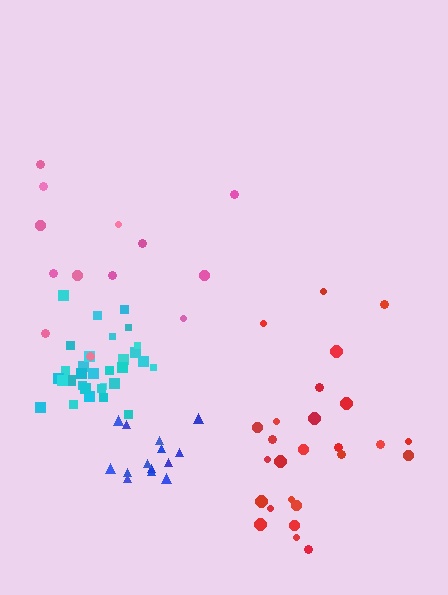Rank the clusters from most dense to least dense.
cyan, blue, red, pink.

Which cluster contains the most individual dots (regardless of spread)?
Cyan (31).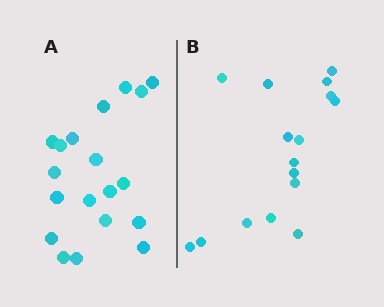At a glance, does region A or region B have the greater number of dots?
Region A (the left region) has more dots.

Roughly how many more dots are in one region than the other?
Region A has just a few more — roughly 2 or 3 more dots than region B.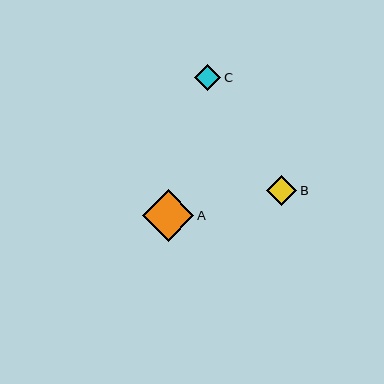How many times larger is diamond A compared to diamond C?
Diamond A is approximately 2.0 times the size of diamond C.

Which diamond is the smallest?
Diamond C is the smallest with a size of approximately 26 pixels.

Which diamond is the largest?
Diamond A is the largest with a size of approximately 52 pixels.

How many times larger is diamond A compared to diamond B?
Diamond A is approximately 1.7 times the size of diamond B.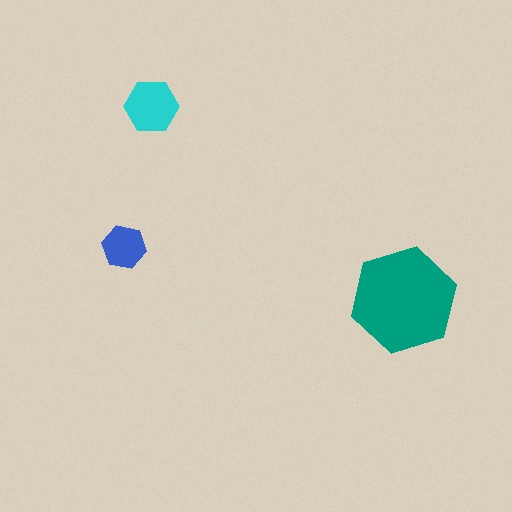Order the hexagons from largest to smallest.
the teal one, the cyan one, the blue one.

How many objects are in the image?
There are 3 objects in the image.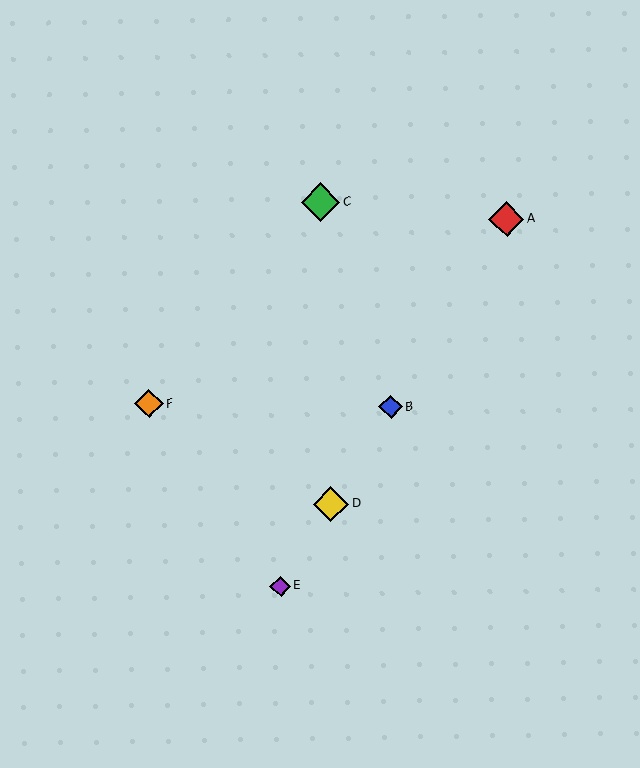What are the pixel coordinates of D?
Object D is at (331, 504).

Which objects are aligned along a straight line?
Objects A, B, D, E are aligned along a straight line.